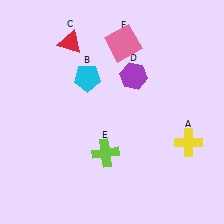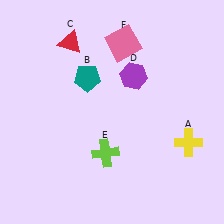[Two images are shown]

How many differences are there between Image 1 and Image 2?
There is 1 difference between the two images.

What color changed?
The pentagon (B) changed from cyan in Image 1 to teal in Image 2.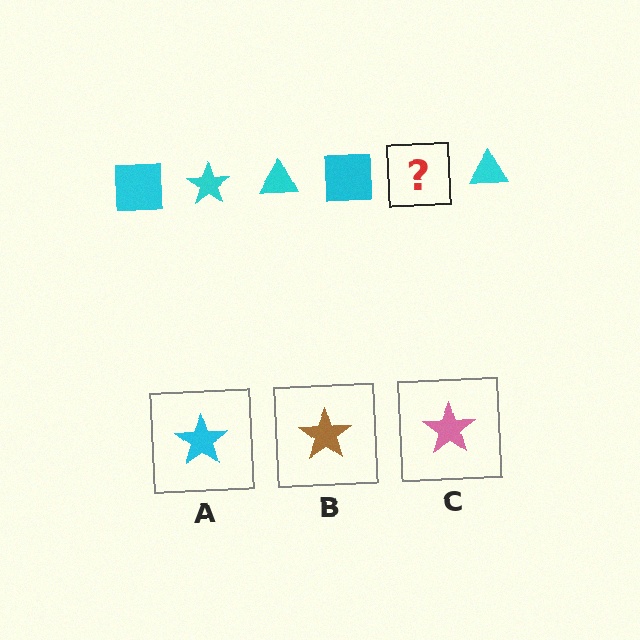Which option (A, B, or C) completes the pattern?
A.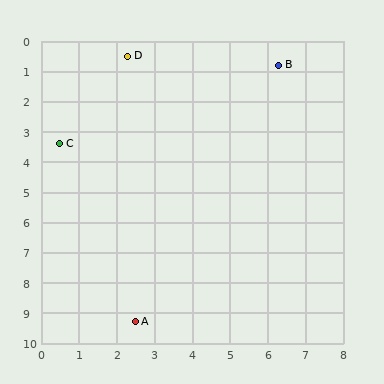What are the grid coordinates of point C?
Point C is at approximately (0.5, 3.4).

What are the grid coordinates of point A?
Point A is at approximately (2.5, 9.3).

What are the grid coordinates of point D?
Point D is at approximately (2.3, 0.5).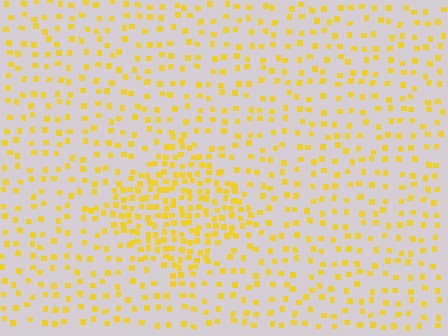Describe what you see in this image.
The image contains small yellow elements arranged at two different densities. A diamond-shaped region is visible where the elements are more densely packed than the surrounding area.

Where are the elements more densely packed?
The elements are more densely packed inside the diamond boundary.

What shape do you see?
I see a diamond.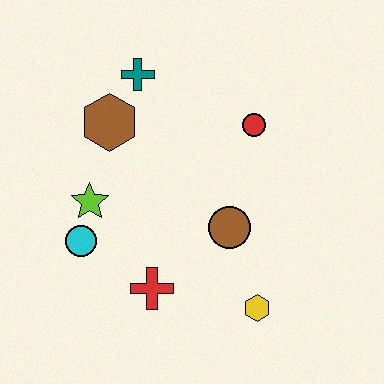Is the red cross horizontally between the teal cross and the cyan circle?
No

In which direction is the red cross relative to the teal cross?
The red cross is below the teal cross.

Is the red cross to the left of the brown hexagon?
No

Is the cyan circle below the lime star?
Yes